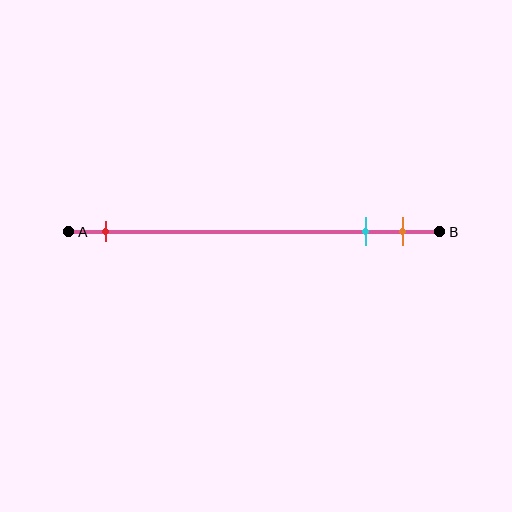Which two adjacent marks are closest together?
The cyan and orange marks are the closest adjacent pair.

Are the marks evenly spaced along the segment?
No, the marks are not evenly spaced.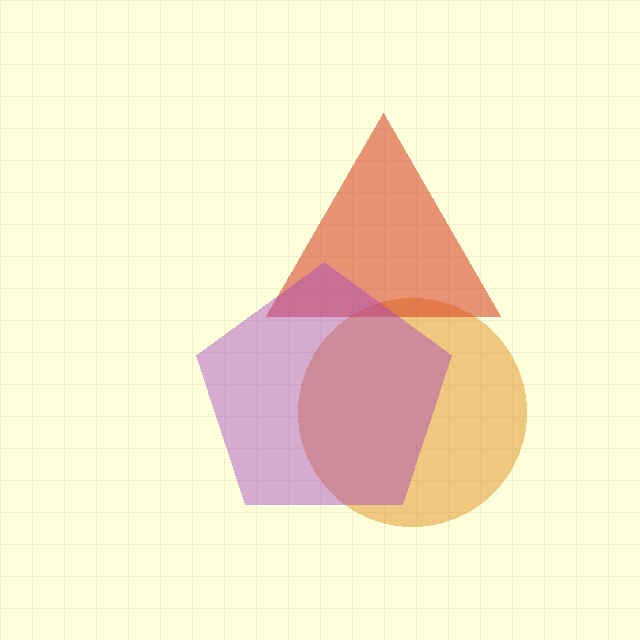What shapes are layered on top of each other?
The layered shapes are: an orange circle, a red triangle, a purple pentagon.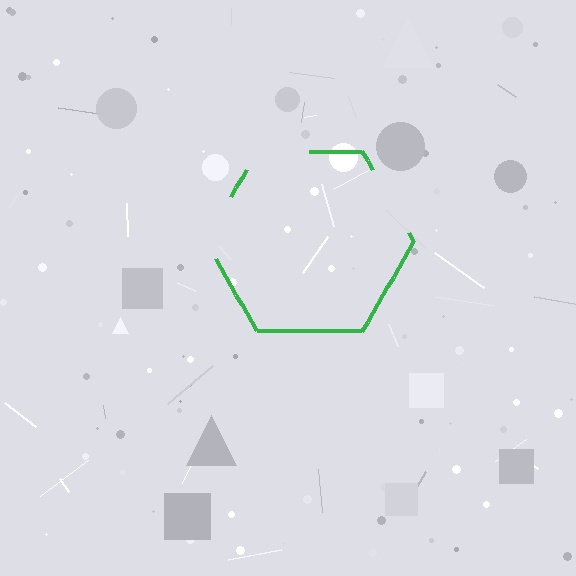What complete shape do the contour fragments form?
The contour fragments form a hexagon.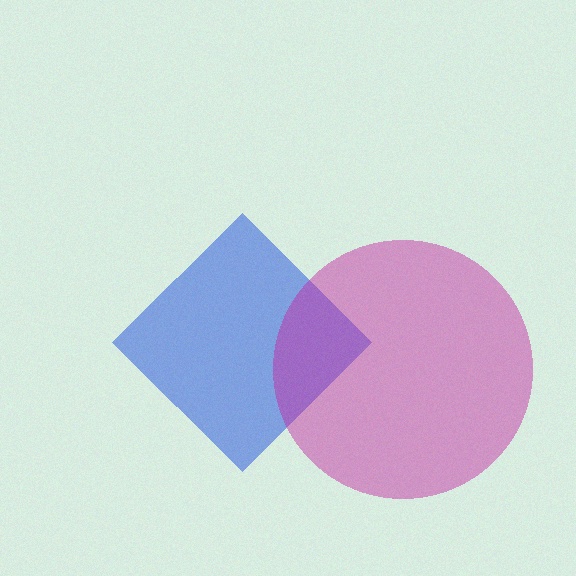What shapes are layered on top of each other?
The layered shapes are: a blue diamond, a magenta circle.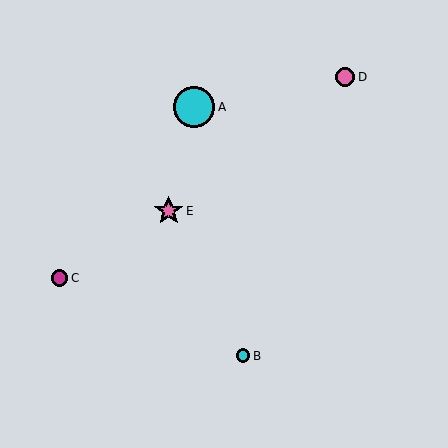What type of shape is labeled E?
Shape E is a pink star.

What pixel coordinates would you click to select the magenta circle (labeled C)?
Click at (60, 278) to select the magenta circle C.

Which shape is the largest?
The cyan circle (labeled A) is the largest.